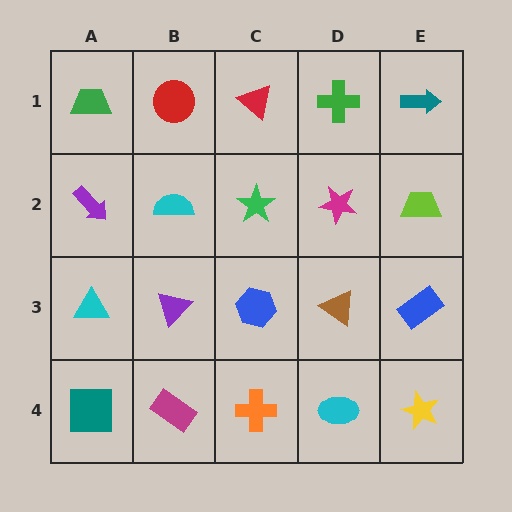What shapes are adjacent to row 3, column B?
A cyan semicircle (row 2, column B), a magenta rectangle (row 4, column B), a cyan triangle (row 3, column A), a blue hexagon (row 3, column C).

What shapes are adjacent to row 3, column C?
A green star (row 2, column C), an orange cross (row 4, column C), a purple triangle (row 3, column B), a brown triangle (row 3, column D).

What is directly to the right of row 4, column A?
A magenta rectangle.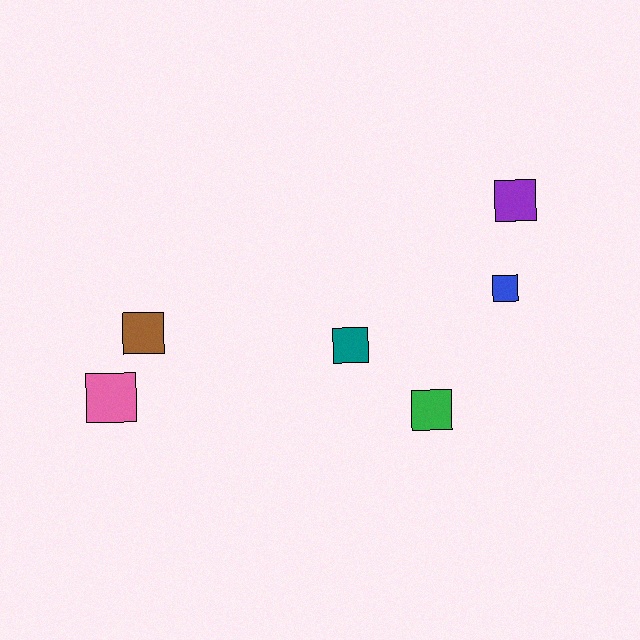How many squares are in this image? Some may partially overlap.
There are 6 squares.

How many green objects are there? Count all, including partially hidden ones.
There is 1 green object.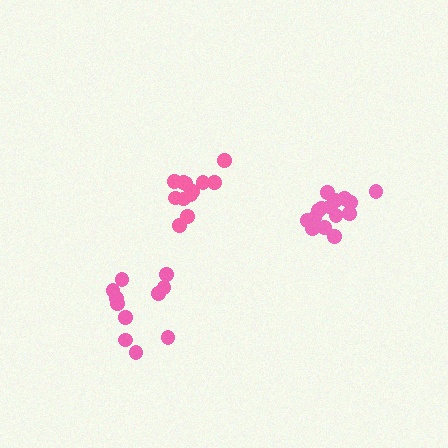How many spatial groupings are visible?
There are 3 spatial groupings.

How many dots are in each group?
Group 1: 12 dots, Group 2: 15 dots, Group 3: 11 dots (38 total).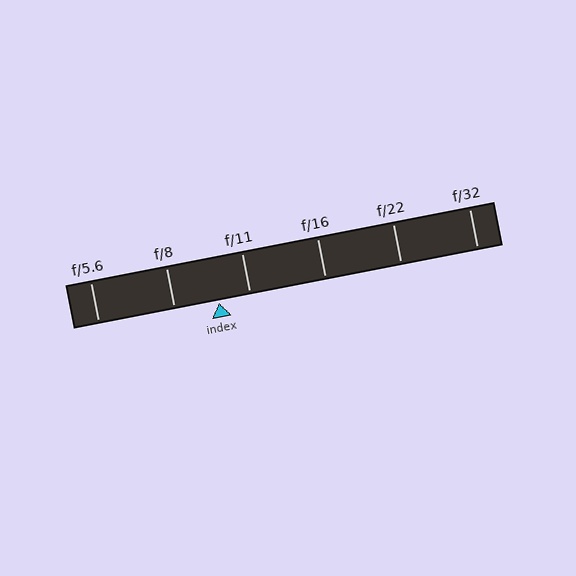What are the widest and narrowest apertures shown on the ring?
The widest aperture shown is f/5.6 and the narrowest is f/32.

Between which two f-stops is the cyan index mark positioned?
The index mark is between f/8 and f/11.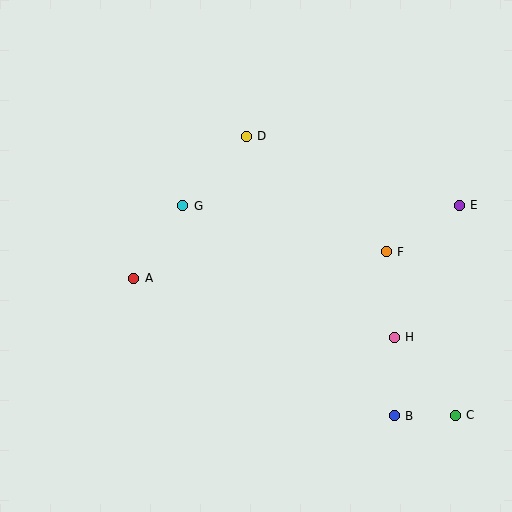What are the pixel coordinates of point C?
Point C is at (455, 415).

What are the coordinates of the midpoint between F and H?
The midpoint between F and H is at (390, 295).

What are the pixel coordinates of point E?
Point E is at (459, 205).